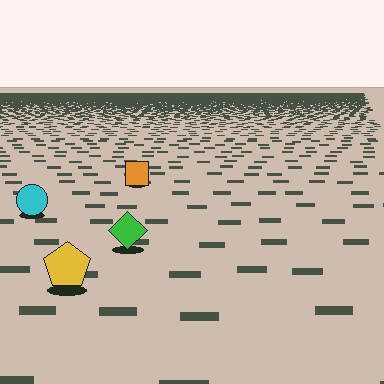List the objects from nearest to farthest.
From nearest to farthest: the yellow pentagon, the green diamond, the cyan circle, the orange square.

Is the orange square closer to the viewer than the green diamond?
No. The green diamond is closer — you can tell from the texture gradient: the ground texture is coarser near it.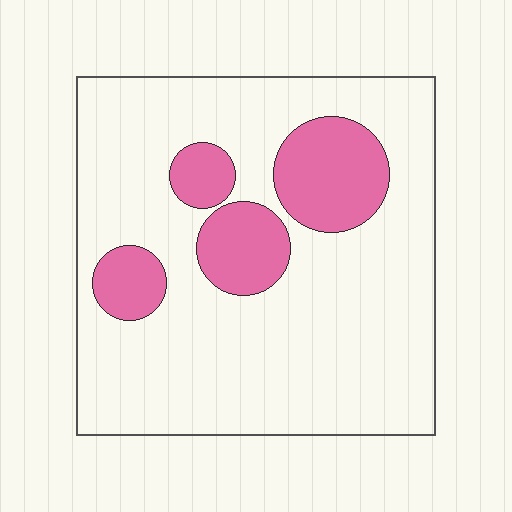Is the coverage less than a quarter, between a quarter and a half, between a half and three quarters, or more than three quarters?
Less than a quarter.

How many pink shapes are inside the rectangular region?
4.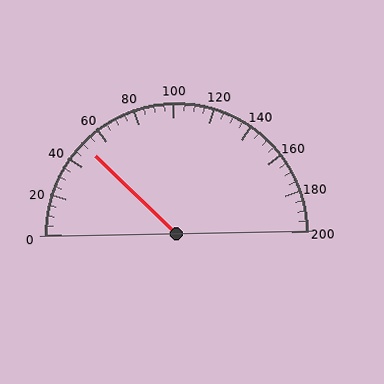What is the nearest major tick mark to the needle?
The nearest major tick mark is 40.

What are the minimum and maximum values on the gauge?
The gauge ranges from 0 to 200.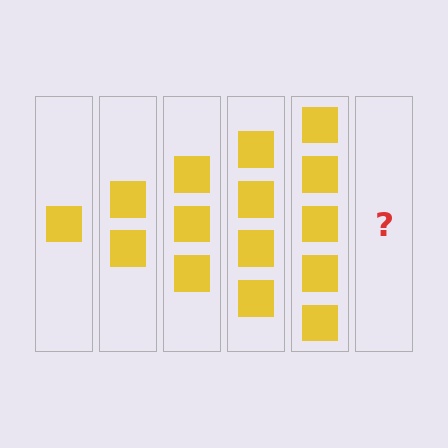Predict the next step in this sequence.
The next step is 6 squares.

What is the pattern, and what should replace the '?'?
The pattern is that each step adds one more square. The '?' should be 6 squares.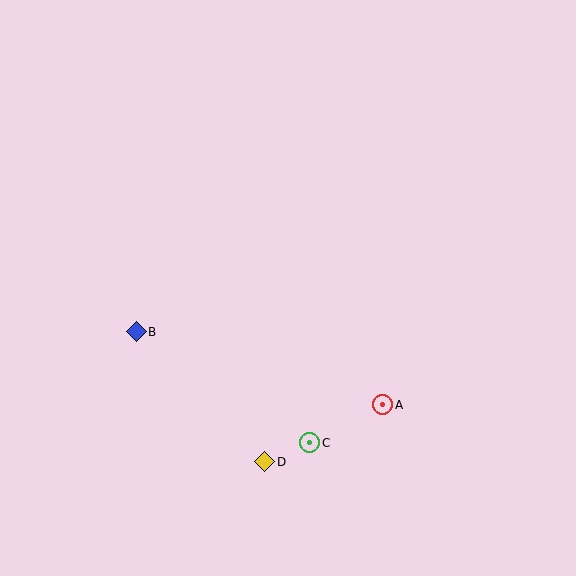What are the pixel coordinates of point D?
Point D is at (265, 462).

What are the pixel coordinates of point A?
Point A is at (383, 405).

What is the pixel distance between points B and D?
The distance between B and D is 183 pixels.